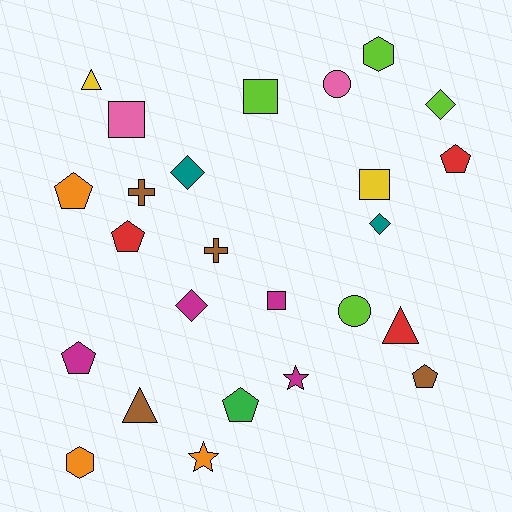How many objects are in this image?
There are 25 objects.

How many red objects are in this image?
There are 3 red objects.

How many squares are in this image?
There are 4 squares.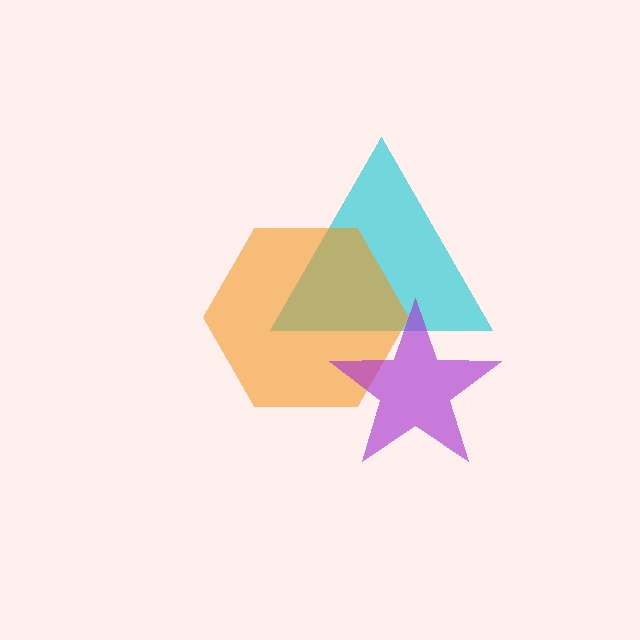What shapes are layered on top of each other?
The layered shapes are: a cyan triangle, an orange hexagon, a purple star.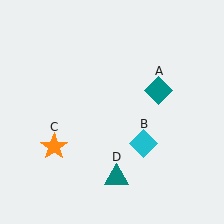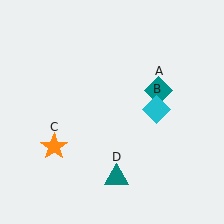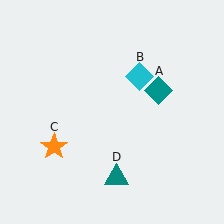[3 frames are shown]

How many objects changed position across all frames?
1 object changed position: cyan diamond (object B).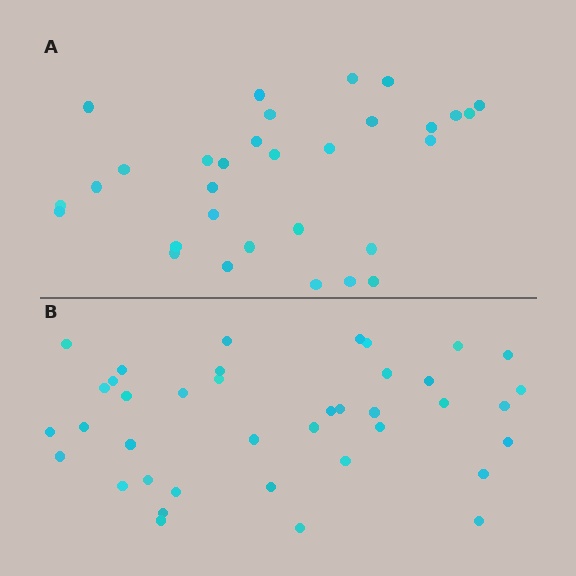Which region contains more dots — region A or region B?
Region B (the bottom region) has more dots.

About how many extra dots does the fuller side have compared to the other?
Region B has roughly 8 or so more dots than region A.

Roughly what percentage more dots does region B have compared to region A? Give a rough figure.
About 25% more.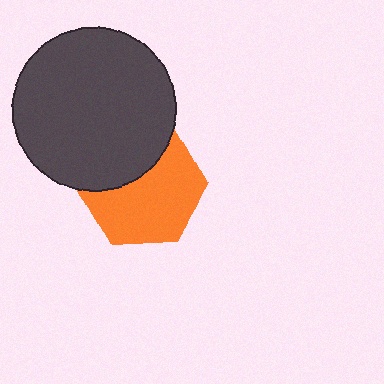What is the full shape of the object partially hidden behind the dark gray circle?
The partially hidden object is an orange hexagon.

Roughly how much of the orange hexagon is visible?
Most of it is visible (roughly 65%).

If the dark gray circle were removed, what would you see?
You would see the complete orange hexagon.